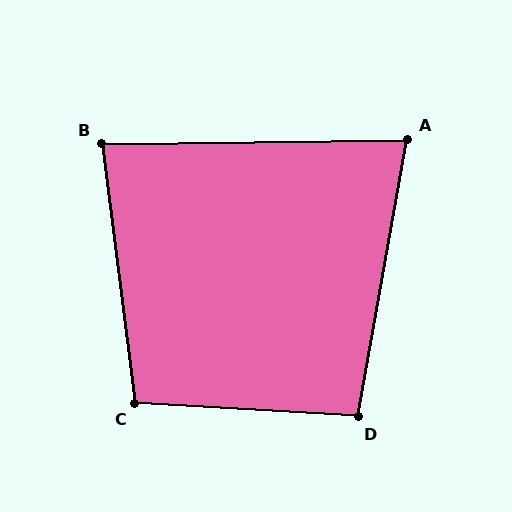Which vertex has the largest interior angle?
C, at approximately 101 degrees.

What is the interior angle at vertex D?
Approximately 96 degrees (obtuse).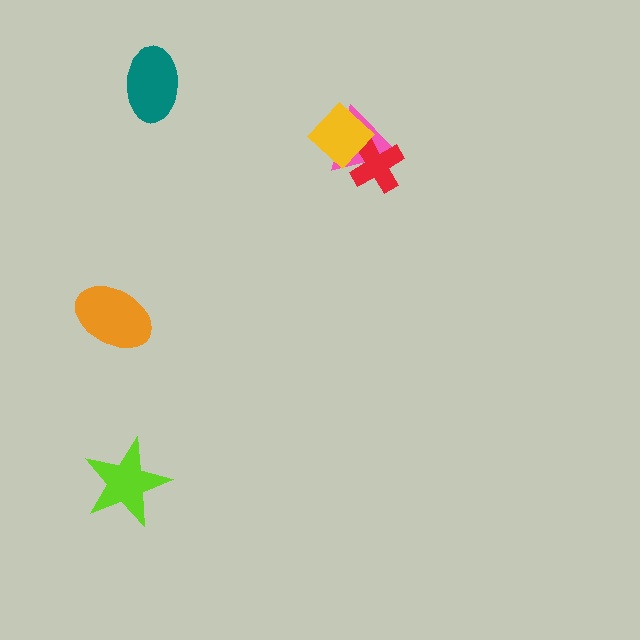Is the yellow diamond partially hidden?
No, no other shape covers it.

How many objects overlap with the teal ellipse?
0 objects overlap with the teal ellipse.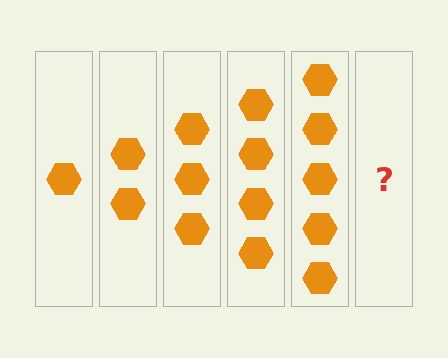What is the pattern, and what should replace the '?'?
The pattern is that each step adds one more hexagon. The '?' should be 6 hexagons.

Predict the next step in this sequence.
The next step is 6 hexagons.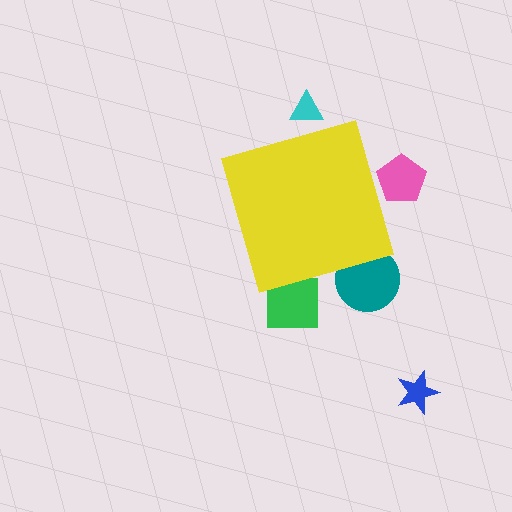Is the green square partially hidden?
Yes, the green square is partially hidden behind the yellow diamond.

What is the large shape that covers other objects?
A yellow diamond.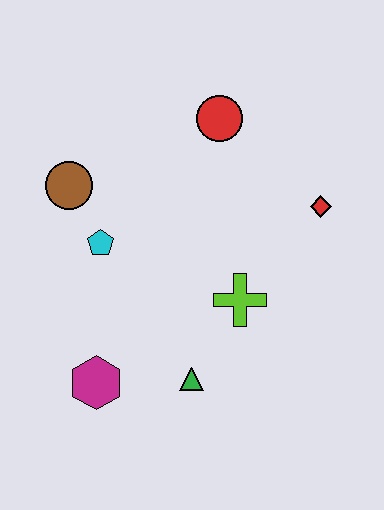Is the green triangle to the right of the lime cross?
No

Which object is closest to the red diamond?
The lime cross is closest to the red diamond.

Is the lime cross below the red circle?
Yes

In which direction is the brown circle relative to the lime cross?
The brown circle is to the left of the lime cross.